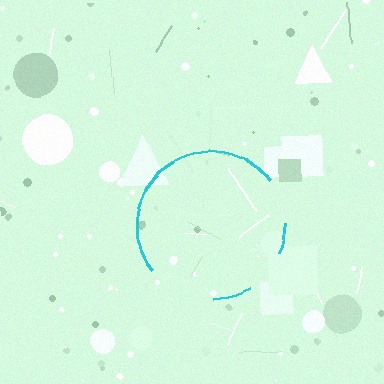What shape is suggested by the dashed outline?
The dashed outline suggests a circle.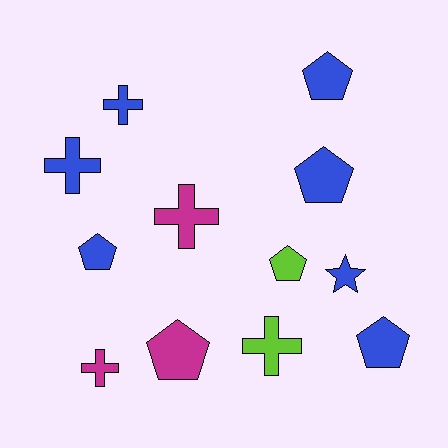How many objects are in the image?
There are 12 objects.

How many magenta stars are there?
There are no magenta stars.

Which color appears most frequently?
Blue, with 7 objects.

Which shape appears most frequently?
Pentagon, with 6 objects.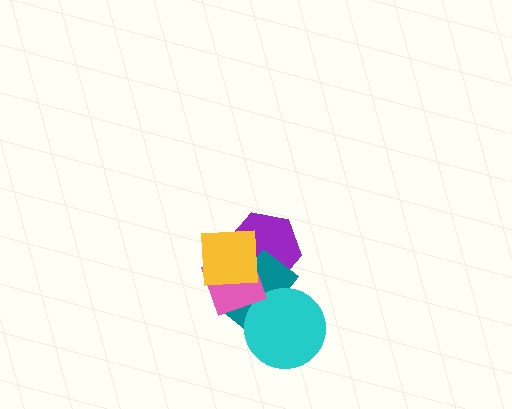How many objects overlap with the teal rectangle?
4 objects overlap with the teal rectangle.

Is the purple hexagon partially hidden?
Yes, it is partially covered by another shape.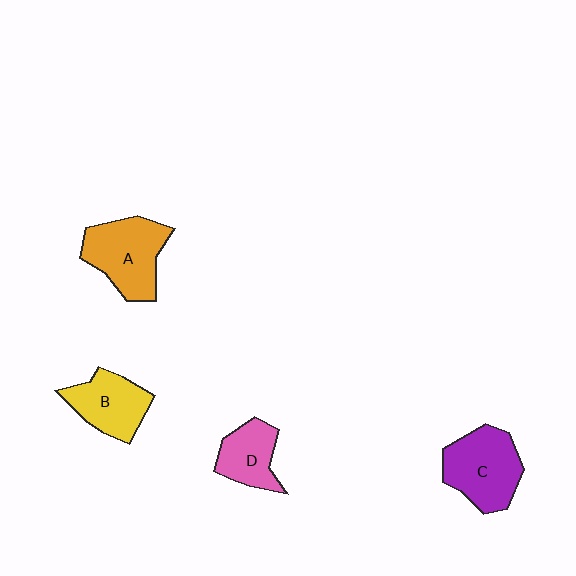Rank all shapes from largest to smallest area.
From largest to smallest: A (orange), C (purple), B (yellow), D (pink).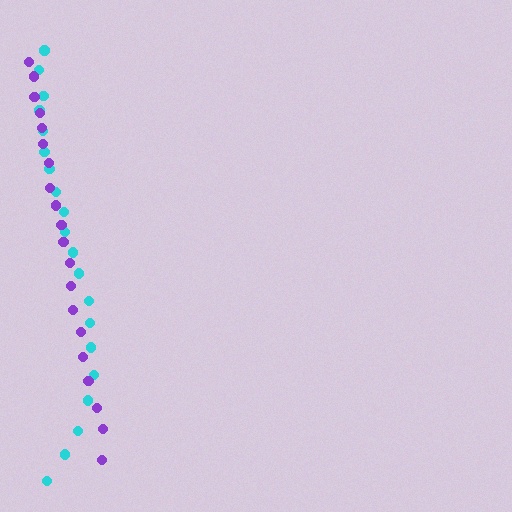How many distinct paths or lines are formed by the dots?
There are 2 distinct paths.